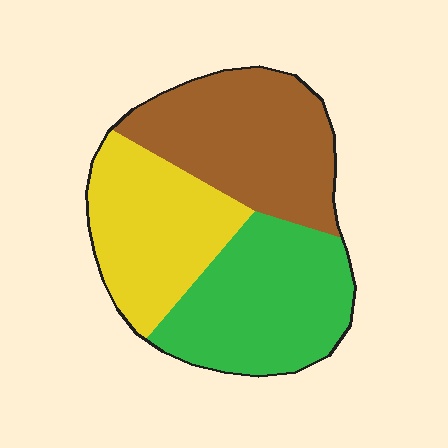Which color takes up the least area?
Yellow, at roughly 30%.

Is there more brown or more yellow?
Brown.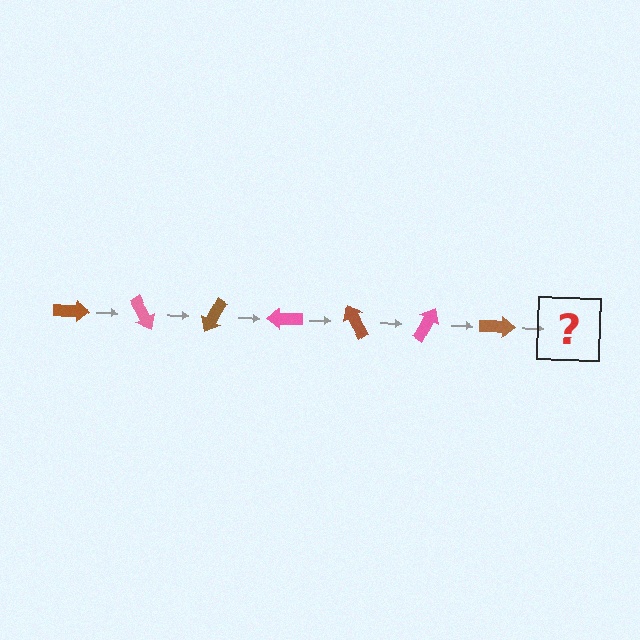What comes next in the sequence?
The next element should be a pink arrow, rotated 420 degrees from the start.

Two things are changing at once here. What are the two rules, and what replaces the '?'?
The two rules are that it rotates 60 degrees each step and the color cycles through brown and pink. The '?' should be a pink arrow, rotated 420 degrees from the start.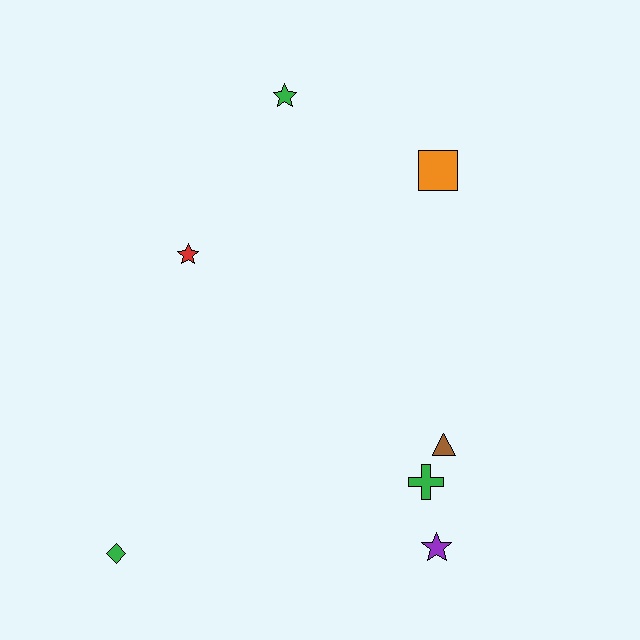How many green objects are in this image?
There are 3 green objects.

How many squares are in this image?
There is 1 square.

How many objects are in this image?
There are 7 objects.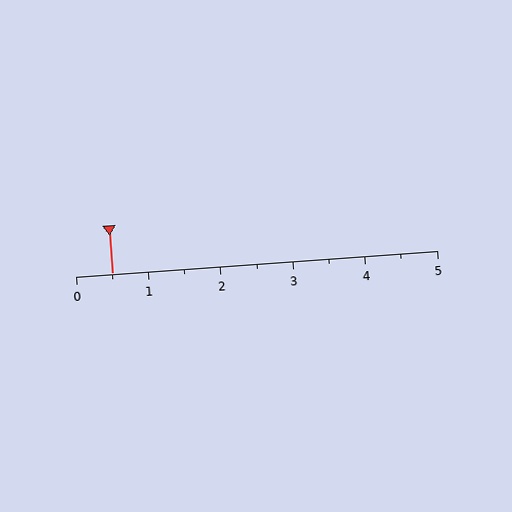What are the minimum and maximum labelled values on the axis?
The axis runs from 0 to 5.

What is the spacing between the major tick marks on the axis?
The major ticks are spaced 1 apart.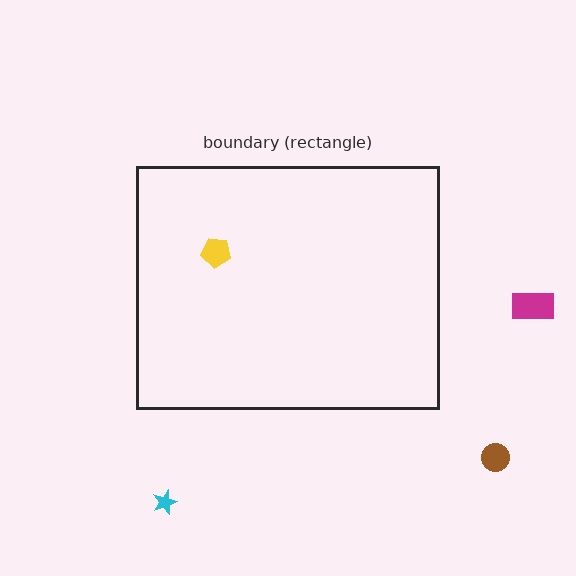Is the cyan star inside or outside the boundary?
Outside.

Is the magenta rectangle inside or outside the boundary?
Outside.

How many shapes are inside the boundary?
1 inside, 3 outside.